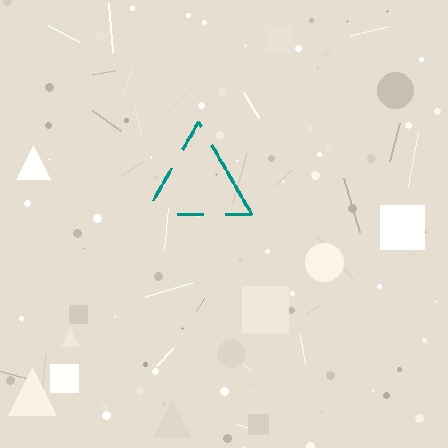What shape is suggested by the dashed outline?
The dashed outline suggests a triangle.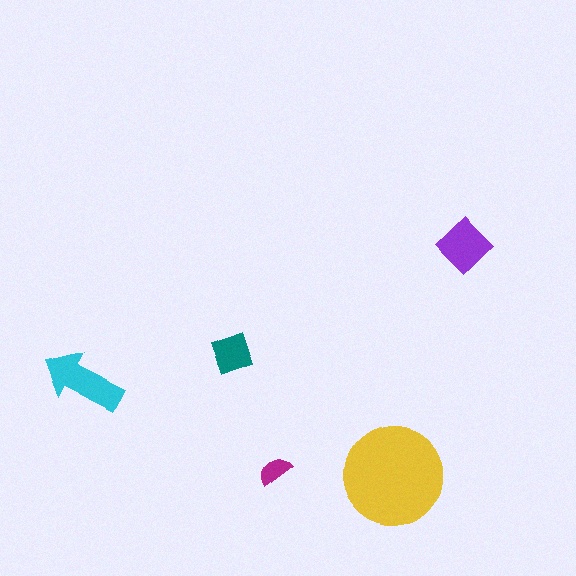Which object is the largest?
The yellow circle.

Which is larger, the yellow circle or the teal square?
The yellow circle.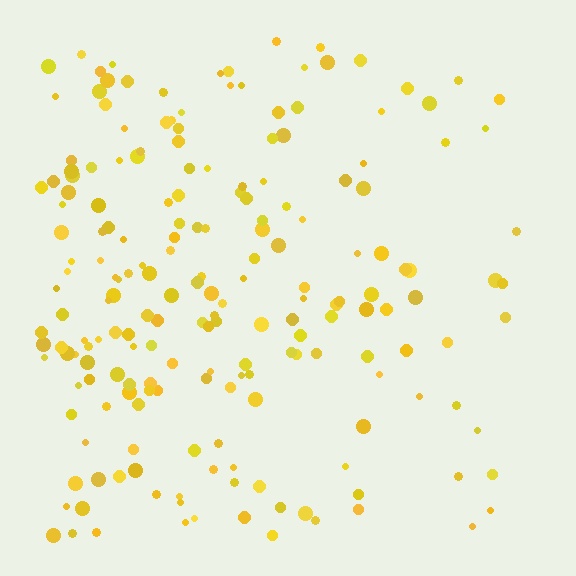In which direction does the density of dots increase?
From right to left, with the left side densest.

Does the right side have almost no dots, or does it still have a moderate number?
Still a moderate number, just noticeably fewer than the left.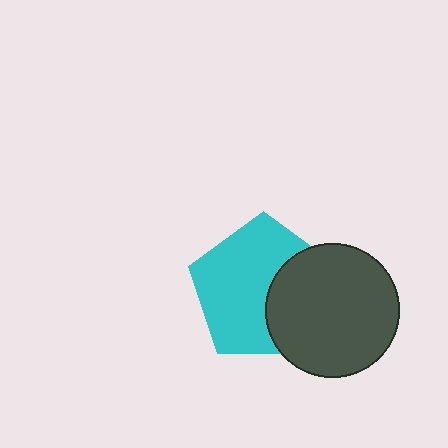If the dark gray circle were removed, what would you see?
You would see the complete cyan pentagon.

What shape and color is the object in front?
The object in front is a dark gray circle.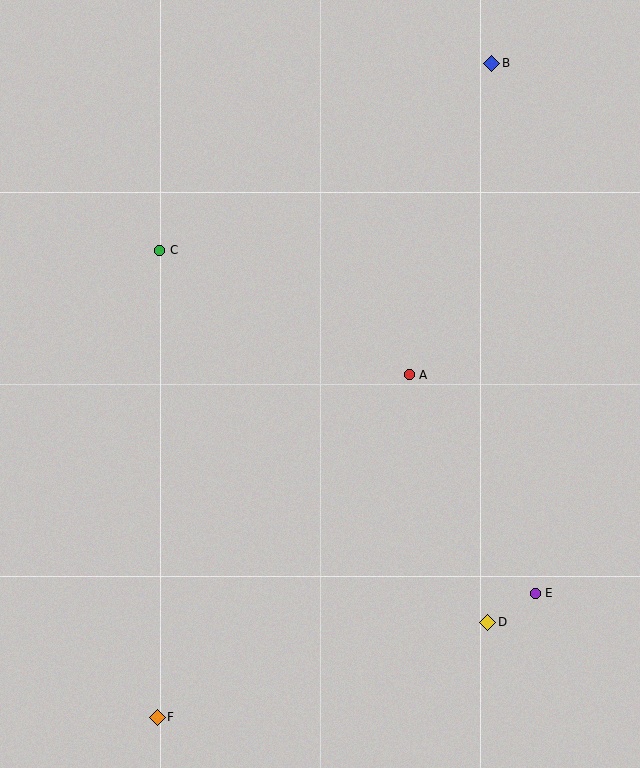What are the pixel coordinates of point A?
Point A is at (409, 375).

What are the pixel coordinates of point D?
Point D is at (488, 622).